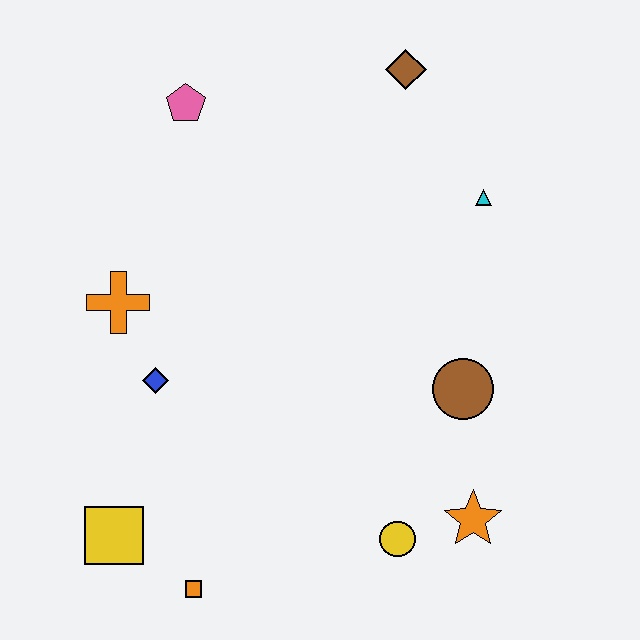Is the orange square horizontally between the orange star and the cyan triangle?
No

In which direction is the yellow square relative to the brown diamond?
The yellow square is below the brown diamond.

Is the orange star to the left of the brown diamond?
No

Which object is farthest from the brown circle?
The pink pentagon is farthest from the brown circle.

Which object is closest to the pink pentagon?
The orange cross is closest to the pink pentagon.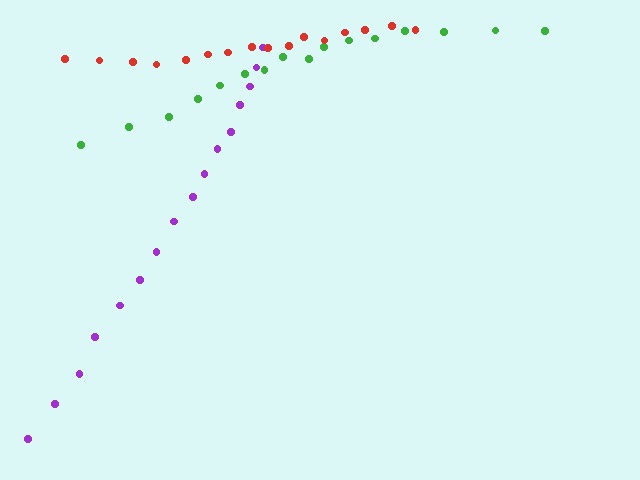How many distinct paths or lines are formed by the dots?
There are 3 distinct paths.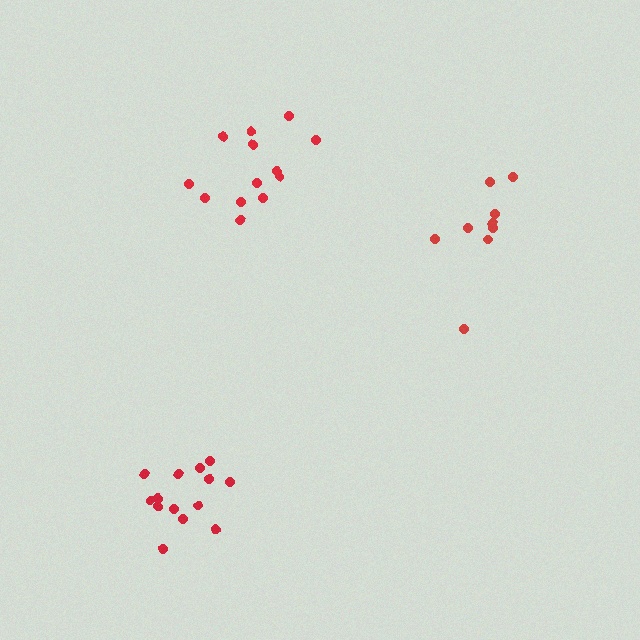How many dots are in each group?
Group 1: 9 dots, Group 2: 14 dots, Group 3: 13 dots (36 total).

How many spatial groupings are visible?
There are 3 spatial groupings.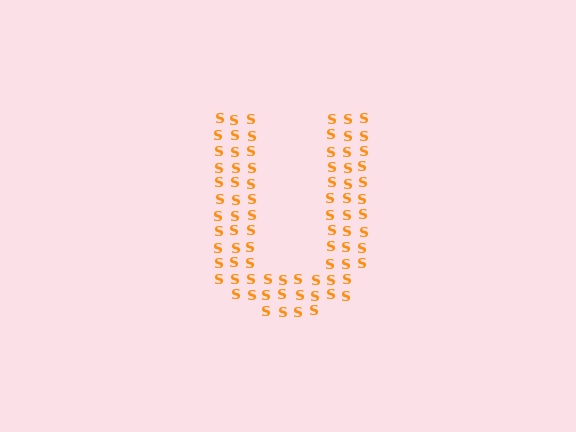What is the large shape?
The large shape is the letter U.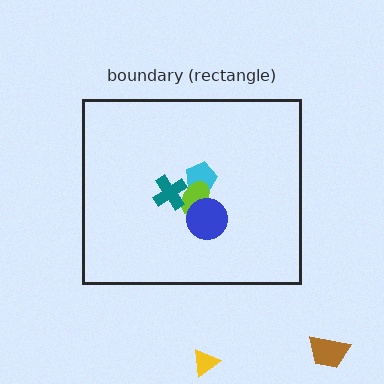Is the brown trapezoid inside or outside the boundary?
Outside.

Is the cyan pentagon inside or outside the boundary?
Inside.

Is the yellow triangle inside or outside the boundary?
Outside.